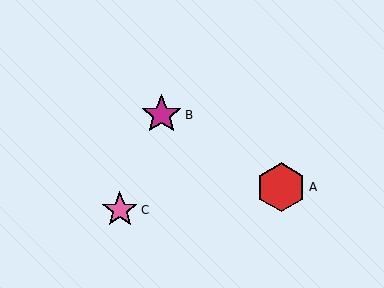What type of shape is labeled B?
Shape B is a magenta star.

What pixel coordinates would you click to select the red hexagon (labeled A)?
Click at (281, 187) to select the red hexagon A.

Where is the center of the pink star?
The center of the pink star is at (120, 210).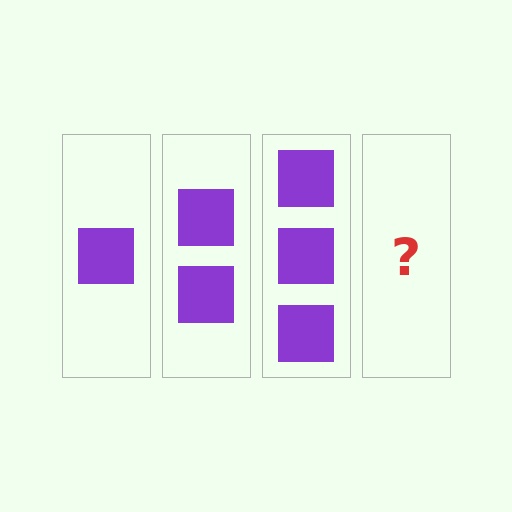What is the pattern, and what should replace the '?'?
The pattern is that each step adds one more square. The '?' should be 4 squares.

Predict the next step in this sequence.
The next step is 4 squares.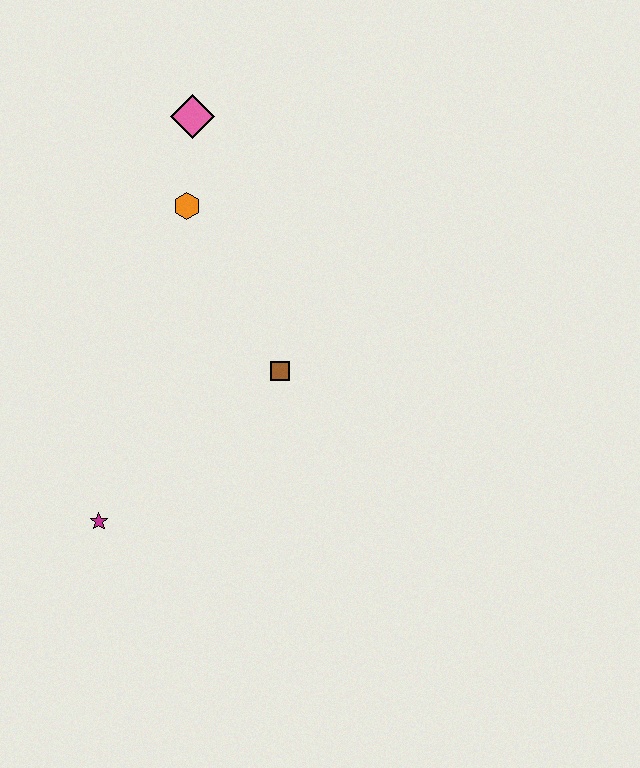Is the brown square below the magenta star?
No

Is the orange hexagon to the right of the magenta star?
Yes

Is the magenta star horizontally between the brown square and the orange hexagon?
No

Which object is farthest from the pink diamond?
The magenta star is farthest from the pink diamond.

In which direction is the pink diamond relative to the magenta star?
The pink diamond is above the magenta star.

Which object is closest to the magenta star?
The brown square is closest to the magenta star.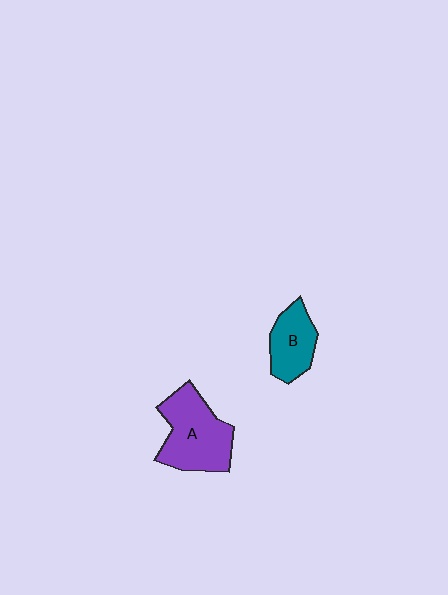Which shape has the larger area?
Shape A (purple).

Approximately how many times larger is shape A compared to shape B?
Approximately 1.6 times.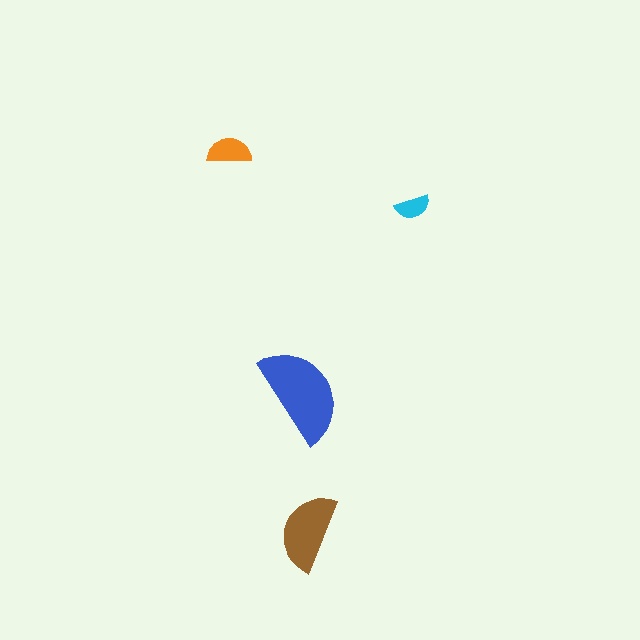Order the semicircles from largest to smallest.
the blue one, the brown one, the orange one, the cyan one.